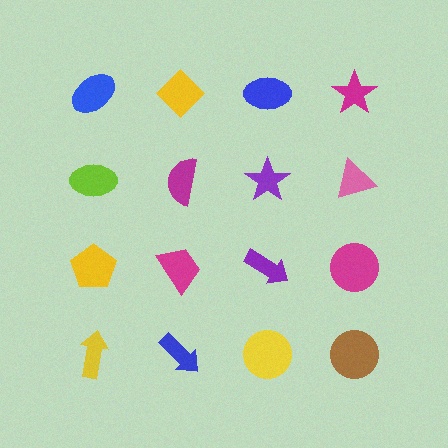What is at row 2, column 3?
A purple star.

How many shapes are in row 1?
4 shapes.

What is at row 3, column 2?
A magenta trapezoid.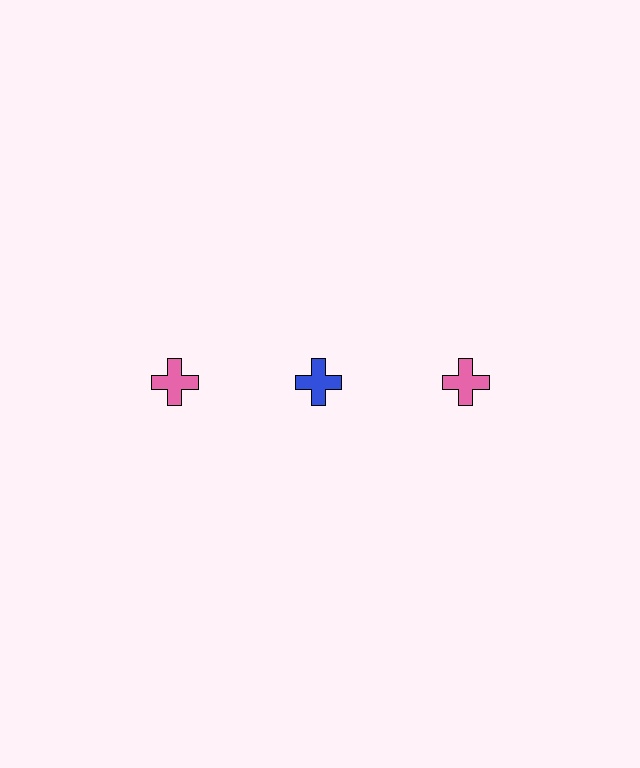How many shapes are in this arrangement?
There are 3 shapes arranged in a grid pattern.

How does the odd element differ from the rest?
It has a different color: blue instead of pink.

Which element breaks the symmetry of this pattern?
The blue cross in the top row, second from left column breaks the symmetry. All other shapes are pink crosses.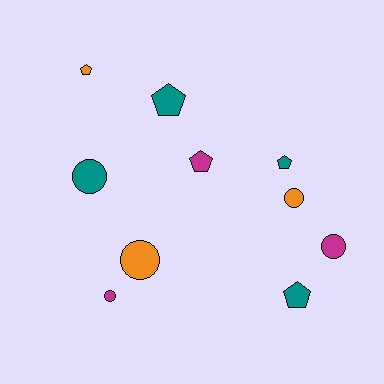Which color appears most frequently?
Teal, with 4 objects.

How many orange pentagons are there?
There is 1 orange pentagon.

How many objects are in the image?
There are 10 objects.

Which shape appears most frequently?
Pentagon, with 5 objects.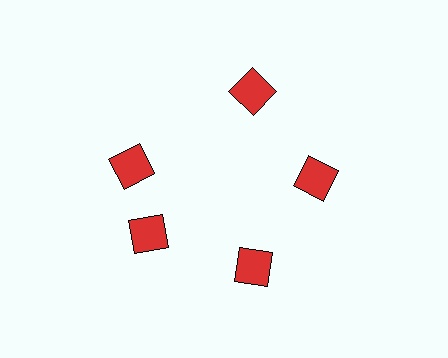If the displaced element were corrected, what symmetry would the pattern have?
It would have 5-fold rotational symmetry — the pattern would map onto itself every 72 degrees.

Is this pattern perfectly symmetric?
No. The 5 red squares are arranged in a ring, but one element near the 10 o'clock position is rotated out of alignment along the ring, breaking the 5-fold rotational symmetry.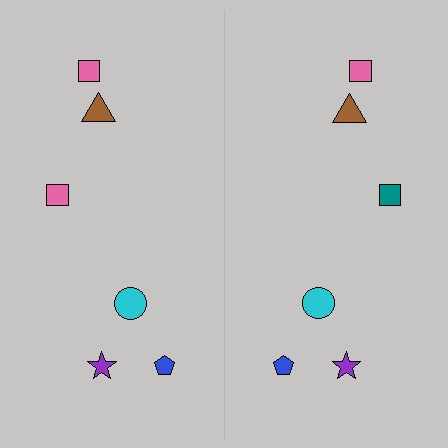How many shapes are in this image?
There are 12 shapes in this image.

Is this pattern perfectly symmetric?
No, the pattern is not perfectly symmetric. The teal square on the right side breaks the symmetry — its mirror counterpart is pink.